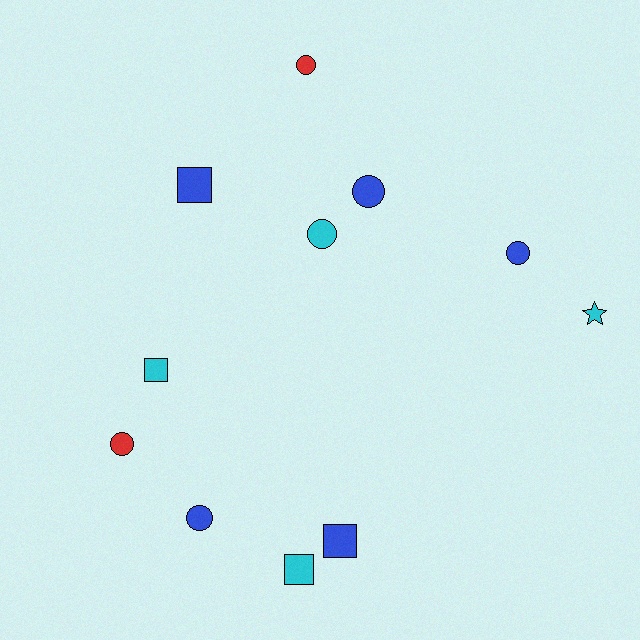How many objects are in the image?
There are 11 objects.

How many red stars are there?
There are no red stars.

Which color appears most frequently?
Blue, with 5 objects.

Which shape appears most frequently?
Circle, with 6 objects.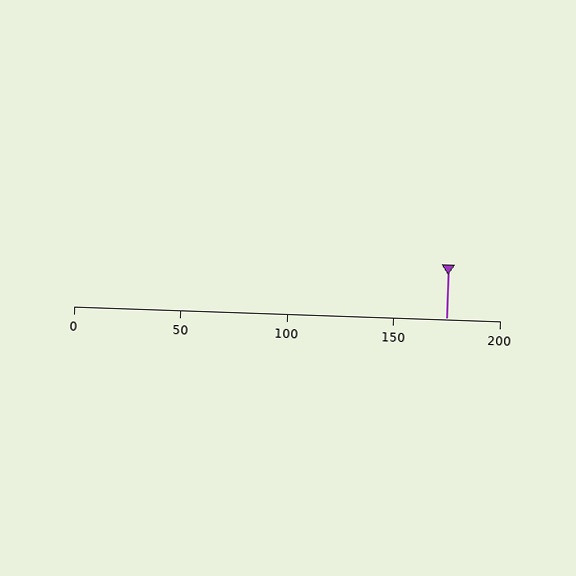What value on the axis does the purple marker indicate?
The marker indicates approximately 175.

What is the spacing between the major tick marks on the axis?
The major ticks are spaced 50 apart.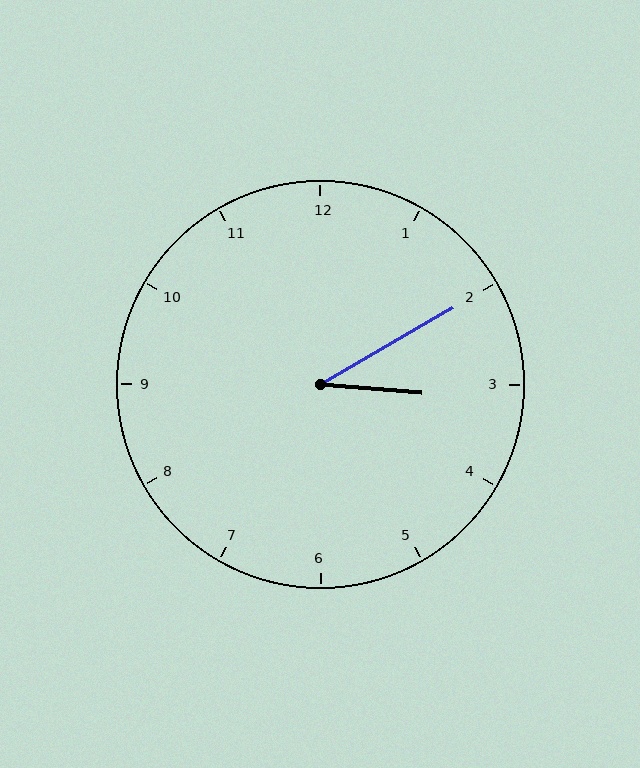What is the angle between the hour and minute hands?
Approximately 35 degrees.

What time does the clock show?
3:10.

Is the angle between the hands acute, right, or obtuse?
It is acute.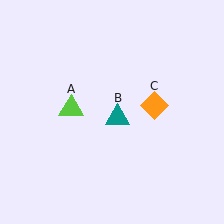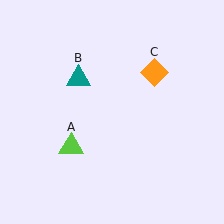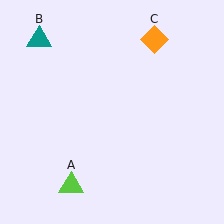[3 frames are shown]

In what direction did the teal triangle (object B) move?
The teal triangle (object B) moved up and to the left.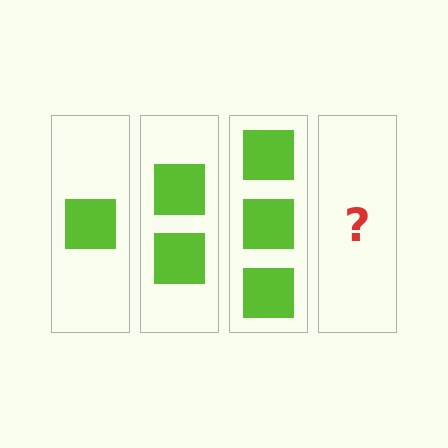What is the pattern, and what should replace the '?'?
The pattern is that each step adds one more square. The '?' should be 4 squares.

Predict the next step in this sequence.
The next step is 4 squares.